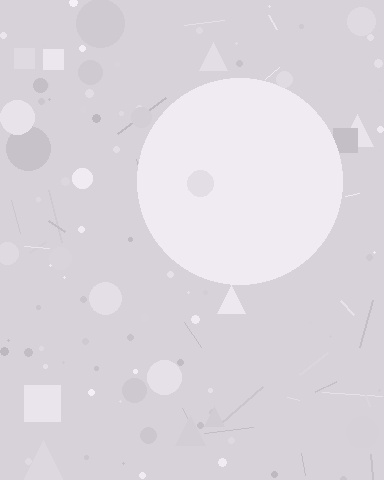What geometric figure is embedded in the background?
A circle is embedded in the background.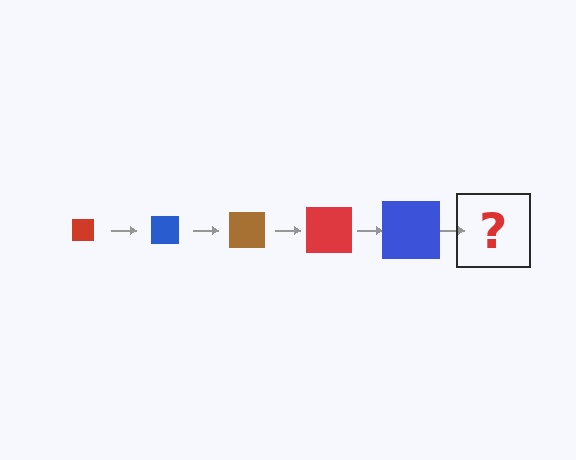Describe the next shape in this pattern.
It should be a brown square, larger than the previous one.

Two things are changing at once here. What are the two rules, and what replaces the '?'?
The two rules are that the square grows larger each step and the color cycles through red, blue, and brown. The '?' should be a brown square, larger than the previous one.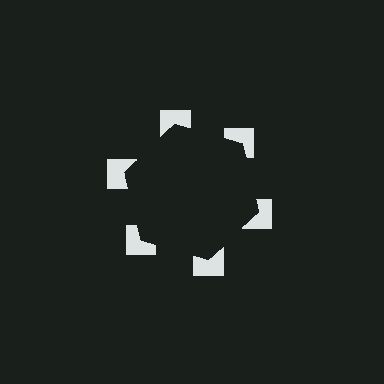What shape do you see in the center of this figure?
An illusory hexagon — its edges are inferred from the aligned wedge cuts in the notched squares, not physically drawn.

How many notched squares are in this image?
There are 6 — one at each vertex of the illusory hexagon.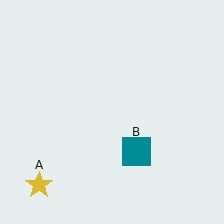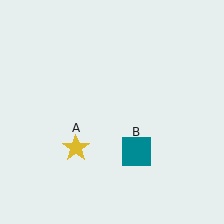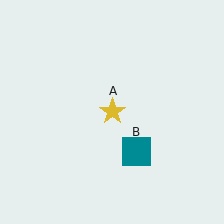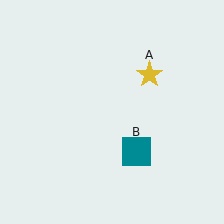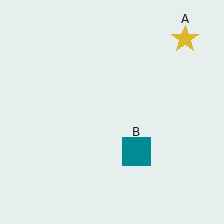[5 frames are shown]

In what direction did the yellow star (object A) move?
The yellow star (object A) moved up and to the right.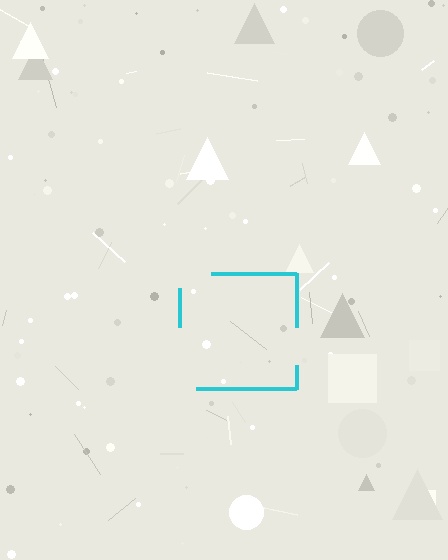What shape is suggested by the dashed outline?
The dashed outline suggests a square.